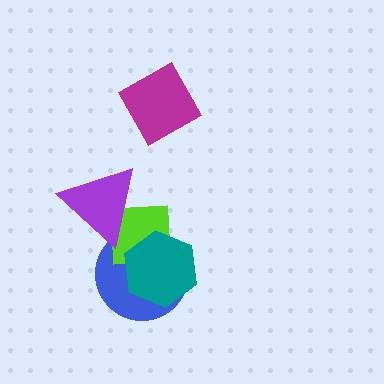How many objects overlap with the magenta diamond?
0 objects overlap with the magenta diamond.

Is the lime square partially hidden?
Yes, it is partially covered by another shape.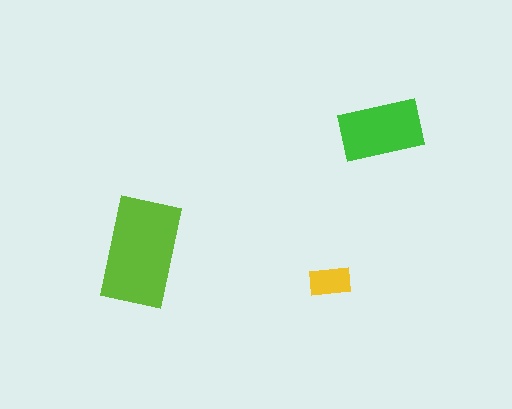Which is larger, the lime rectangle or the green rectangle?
The lime one.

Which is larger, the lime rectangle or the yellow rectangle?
The lime one.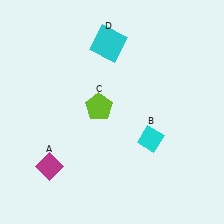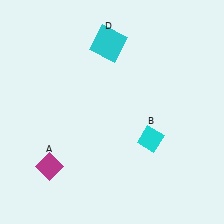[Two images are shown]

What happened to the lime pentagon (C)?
The lime pentagon (C) was removed in Image 2. It was in the top-left area of Image 1.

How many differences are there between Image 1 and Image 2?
There is 1 difference between the two images.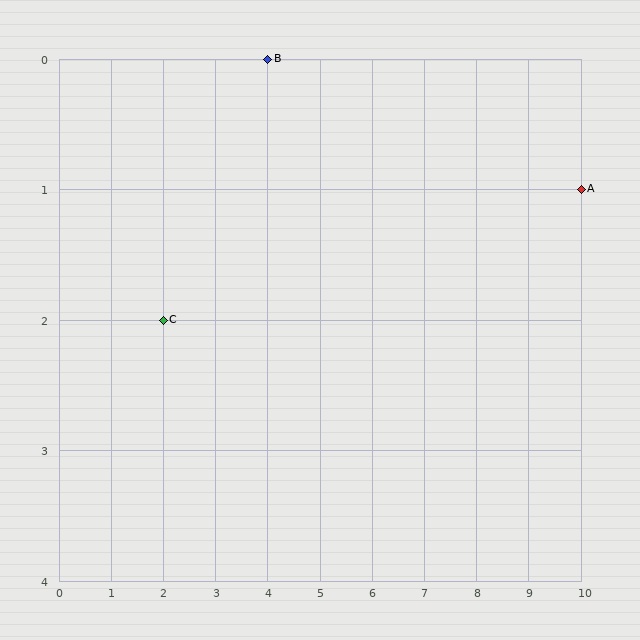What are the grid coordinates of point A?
Point A is at grid coordinates (10, 1).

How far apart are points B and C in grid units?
Points B and C are 2 columns and 2 rows apart (about 2.8 grid units diagonally).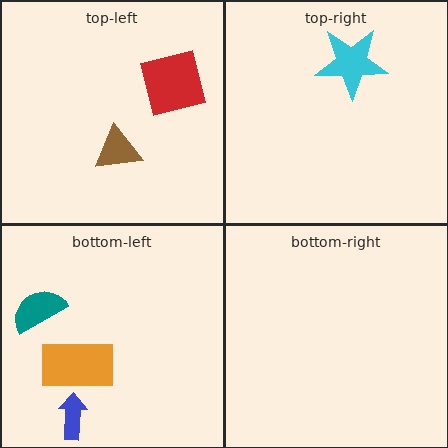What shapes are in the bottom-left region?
The orange rectangle, the teal semicircle, the blue arrow.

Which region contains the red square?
The top-left region.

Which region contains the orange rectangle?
The bottom-left region.